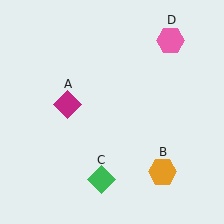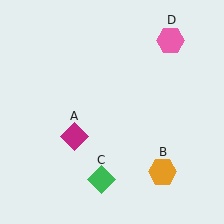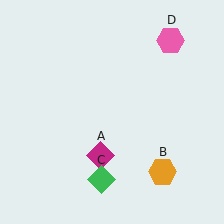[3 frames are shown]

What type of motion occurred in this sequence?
The magenta diamond (object A) rotated counterclockwise around the center of the scene.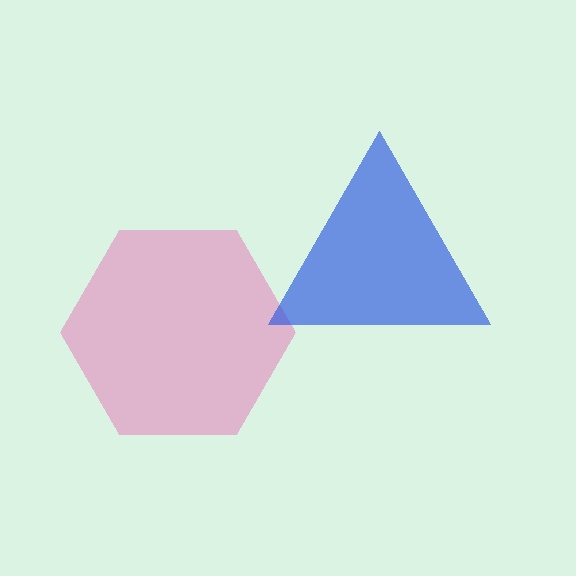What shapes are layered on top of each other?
The layered shapes are: a pink hexagon, a blue triangle.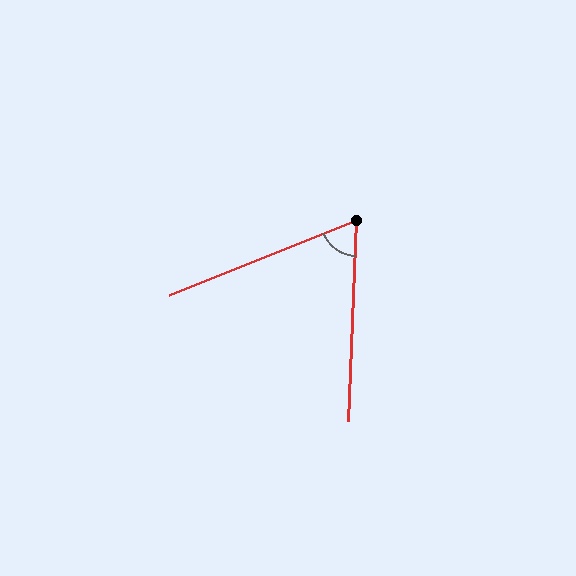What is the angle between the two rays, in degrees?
Approximately 66 degrees.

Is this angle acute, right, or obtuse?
It is acute.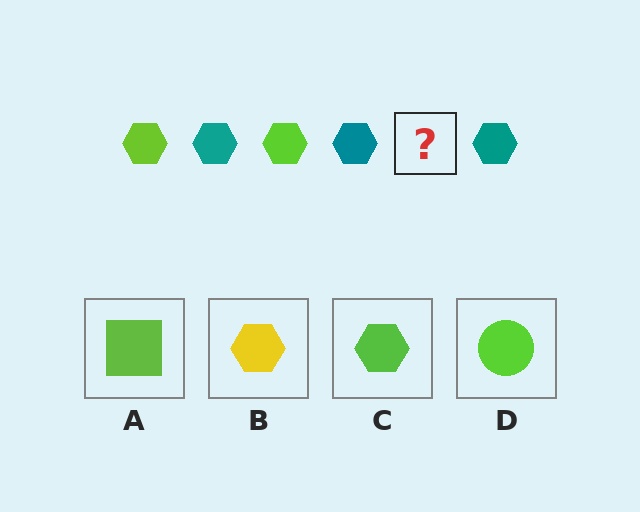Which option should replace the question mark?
Option C.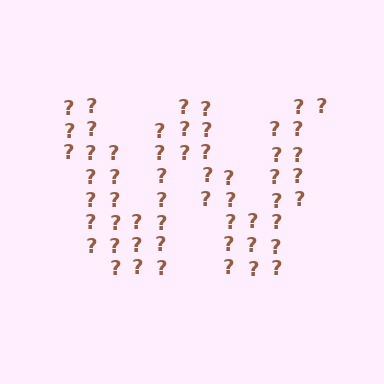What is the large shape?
The large shape is the letter W.